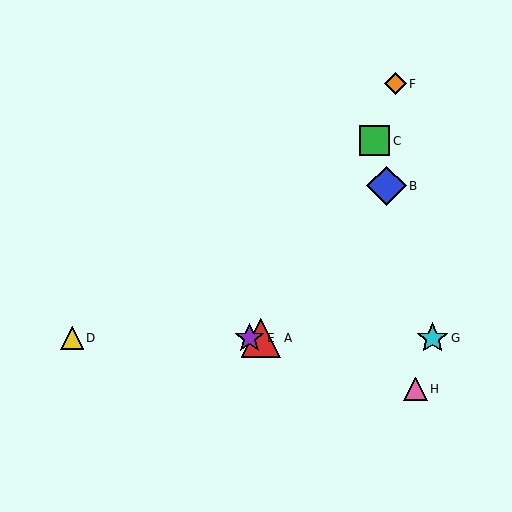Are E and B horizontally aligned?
No, E is at y≈338 and B is at y≈186.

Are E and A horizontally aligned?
Yes, both are at y≈338.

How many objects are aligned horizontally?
4 objects (A, D, E, G) are aligned horizontally.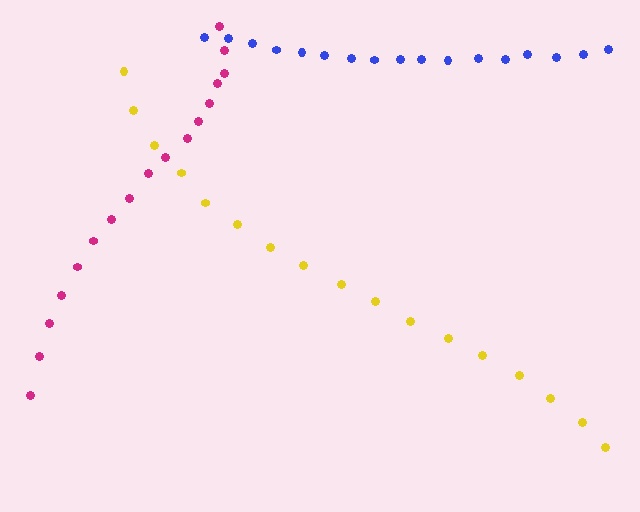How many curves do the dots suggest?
There are 3 distinct paths.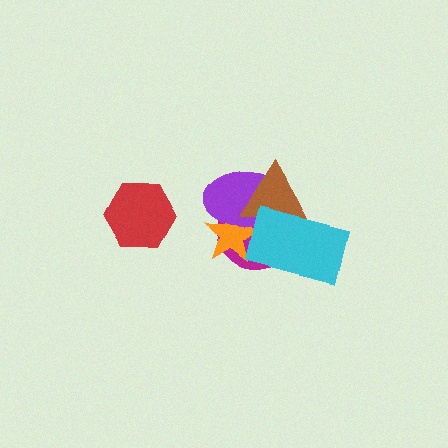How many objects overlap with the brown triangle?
4 objects overlap with the brown triangle.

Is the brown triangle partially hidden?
Yes, it is partially covered by another shape.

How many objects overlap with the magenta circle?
4 objects overlap with the magenta circle.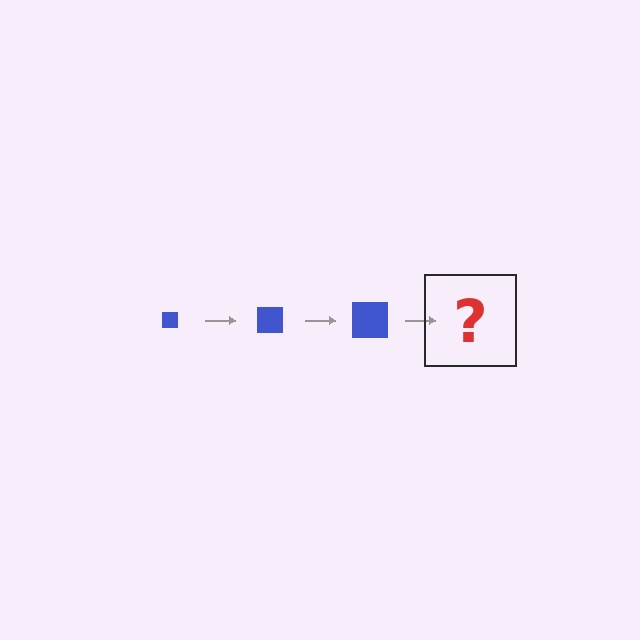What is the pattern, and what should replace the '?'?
The pattern is that the square gets progressively larger each step. The '?' should be a blue square, larger than the previous one.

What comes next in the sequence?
The next element should be a blue square, larger than the previous one.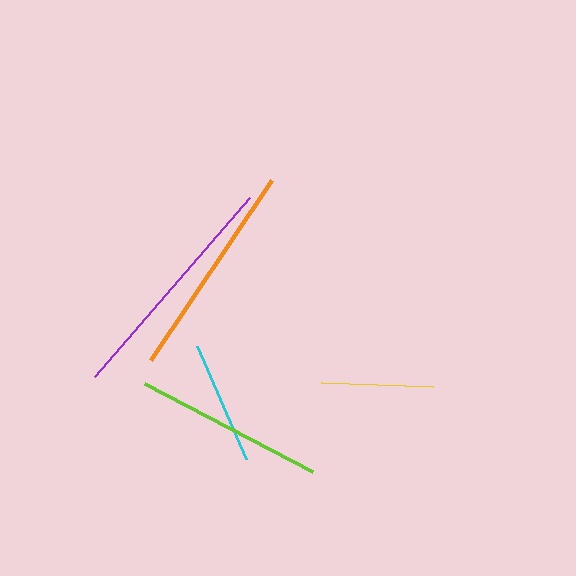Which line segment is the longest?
The purple line is the longest at approximately 237 pixels.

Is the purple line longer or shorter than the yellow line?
The purple line is longer than the yellow line.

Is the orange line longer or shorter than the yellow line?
The orange line is longer than the yellow line.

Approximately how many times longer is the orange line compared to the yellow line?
The orange line is approximately 1.9 times the length of the yellow line.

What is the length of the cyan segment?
The cyan segment is approximately 123 pixels long.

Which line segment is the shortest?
The yellow line is the shortest at approximately 112 pixels.